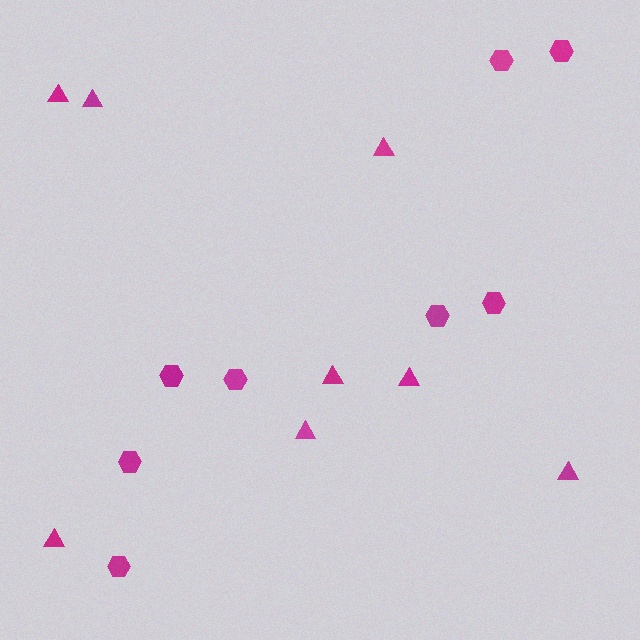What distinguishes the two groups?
There are 2 groups: one group of triangles (8) and one group of hexagons (8).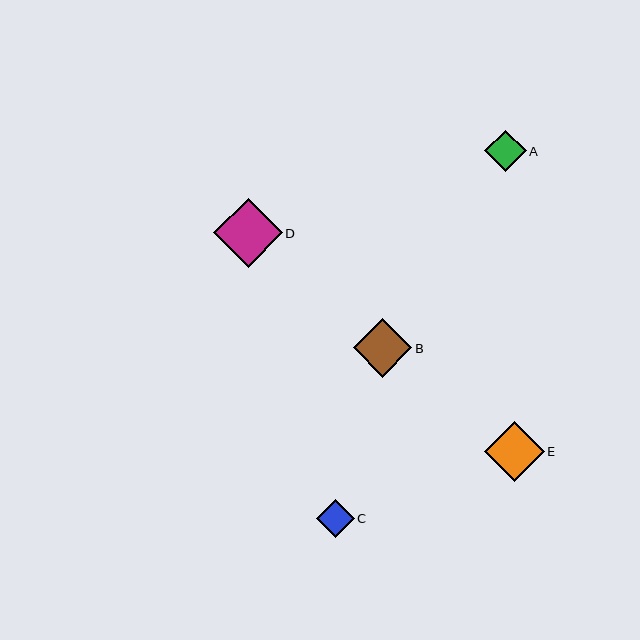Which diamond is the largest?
Diamond D is the largest with a size of approximately 69 pixels.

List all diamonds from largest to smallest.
From largest to smallest: D, E, B, A, C.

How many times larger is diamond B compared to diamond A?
Diamond B is approximately 1.4 times the size of diamond A.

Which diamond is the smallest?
Diamond C is the smallest with a size of approximately 38 pixels.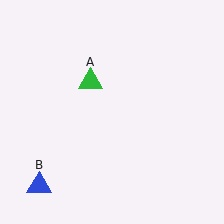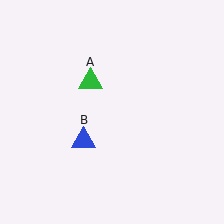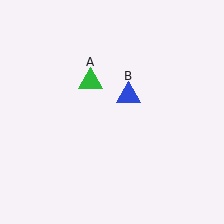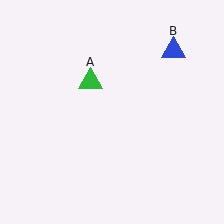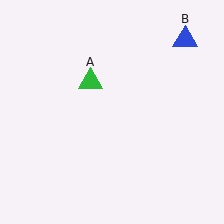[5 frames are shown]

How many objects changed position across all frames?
1 object changed position: blue triangle (object B).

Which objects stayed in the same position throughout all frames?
Green triangle (object A) remained stationary.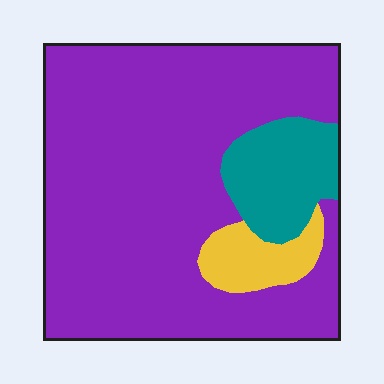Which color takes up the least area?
Yellow, at roughly 5%.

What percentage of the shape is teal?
Teal covers around 15% of the shape.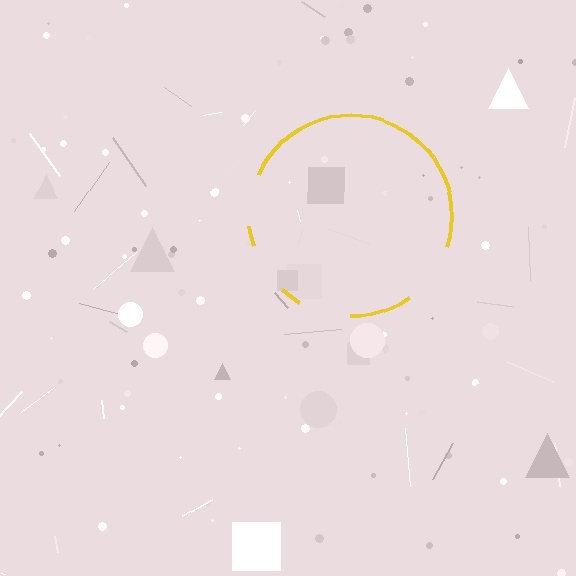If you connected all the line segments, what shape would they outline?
They would outline a circle.